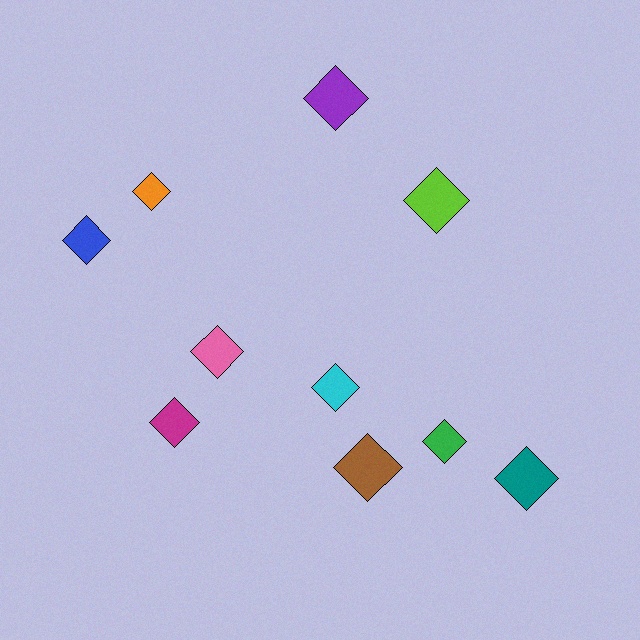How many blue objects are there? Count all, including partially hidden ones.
There is 1 blue object.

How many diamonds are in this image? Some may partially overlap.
There are 10 diamonds.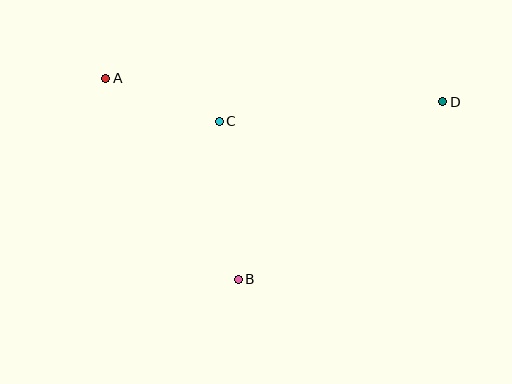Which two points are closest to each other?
Points A and C are closest to each other.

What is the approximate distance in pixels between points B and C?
The distance between B and C is approximately 159 pixels.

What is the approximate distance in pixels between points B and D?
The distance between B and D is approximately 271 pixels.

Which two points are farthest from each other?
Points A and D are farthest from each other.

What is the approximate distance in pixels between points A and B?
The distance between A and B is approximately 241 pixels.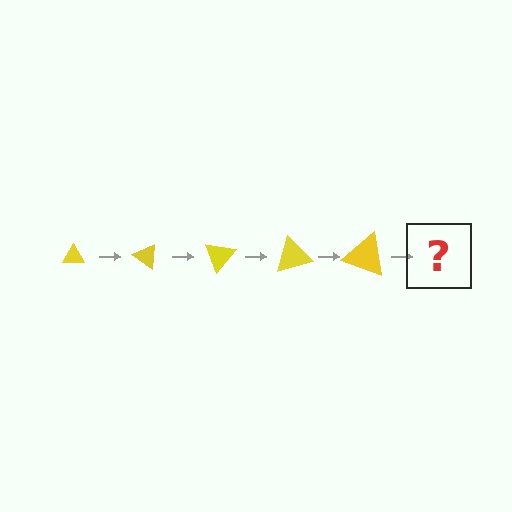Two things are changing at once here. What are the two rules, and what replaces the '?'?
The two rules are that the triangle grows larger each step and it rotates 35 degrees each step. The '?' should be a triangle, larger than the previous one and rotated 175 degrees from the start.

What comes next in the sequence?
The next element should be a triangle, larger than the previous one and rotated 175 degrees from the start.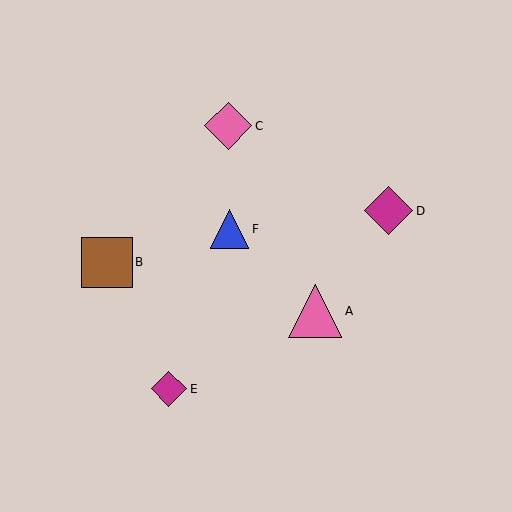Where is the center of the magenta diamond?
The center of the magenta diamond is at (169, 389).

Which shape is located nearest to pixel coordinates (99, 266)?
The brown square (labeled B) at (107, 262) is nearest to that location.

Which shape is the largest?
The pink triangle (labeled A) is the largest.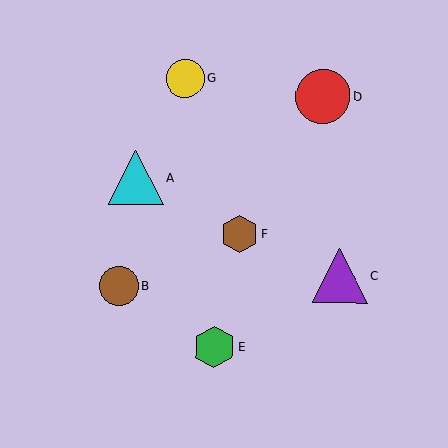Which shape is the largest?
The purple triangle (labeled C) is the largest.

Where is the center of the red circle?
The center of the red circle is at (323, 97).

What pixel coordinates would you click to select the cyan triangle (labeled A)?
Click at (136, 177) to select the cyan triangle A.